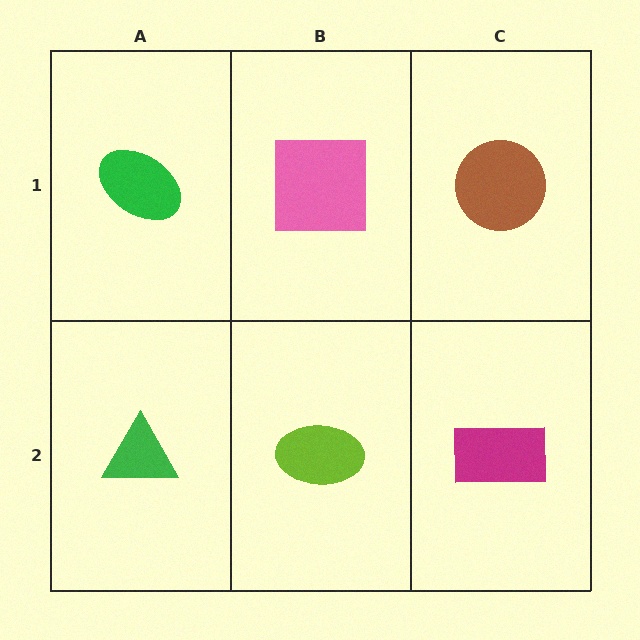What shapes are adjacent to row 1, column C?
A magenta rectangle (row 2, column C), a pink square (row 1, column B).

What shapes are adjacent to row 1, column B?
A lime ellipse (row 2, column B), a green ellipse (row 1, column A), a brown circle (row 1, column C).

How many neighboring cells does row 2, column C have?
2.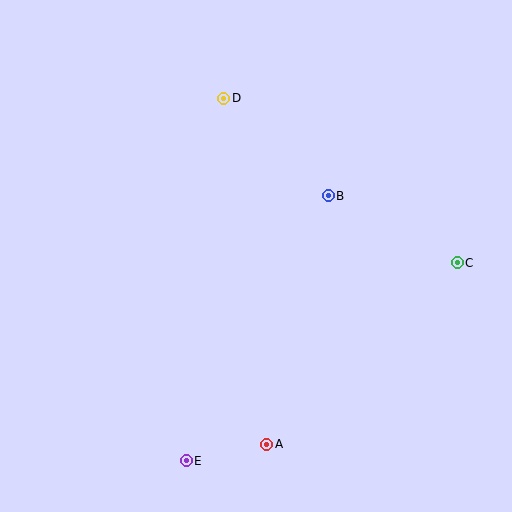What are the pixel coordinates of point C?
Point C is at (457, 263).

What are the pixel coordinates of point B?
Point B is at (328, 196).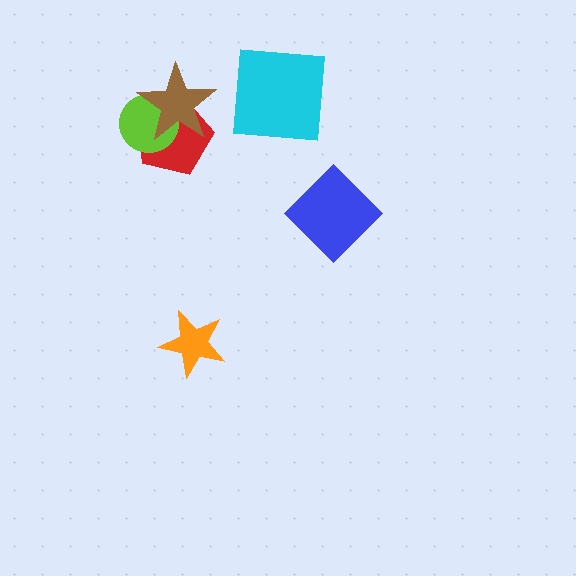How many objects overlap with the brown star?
2 objects overlap with the brown star.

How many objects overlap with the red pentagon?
2 objects overlap with the red pentagon.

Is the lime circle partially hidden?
Yes, it is partially covered by another shape.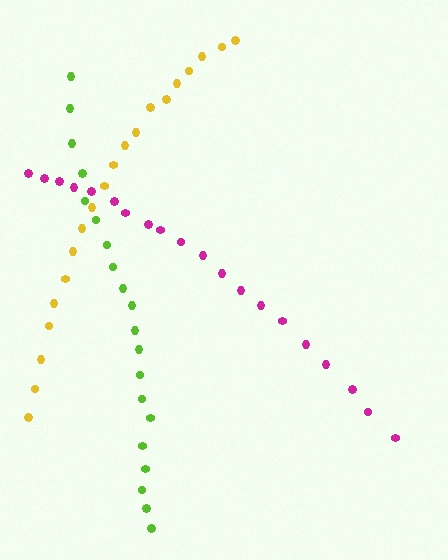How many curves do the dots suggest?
There are 3 distinct paths.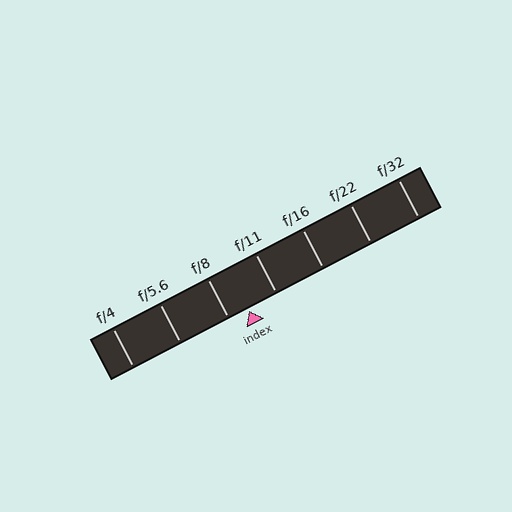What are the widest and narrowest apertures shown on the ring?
The widest aperture shown is f/4 and the narrowest is f/32.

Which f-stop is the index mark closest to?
The index mark is closest to f/8.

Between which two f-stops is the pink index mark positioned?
The index mark is between f/8 and f/11.